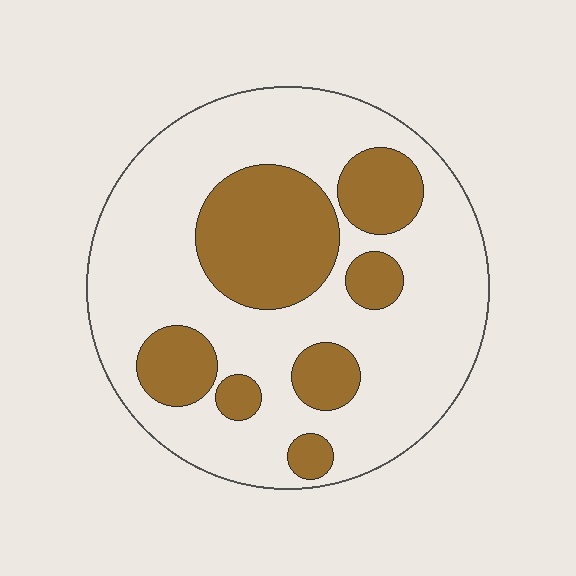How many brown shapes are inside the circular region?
7.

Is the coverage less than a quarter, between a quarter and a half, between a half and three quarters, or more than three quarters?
Between a quarter and a half.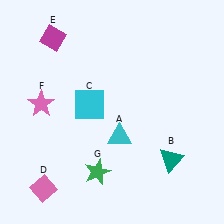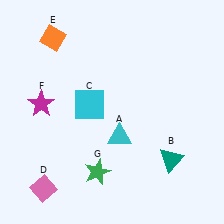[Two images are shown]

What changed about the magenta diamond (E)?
In Image 1, E is magenta. In Image 2, it changed to orange.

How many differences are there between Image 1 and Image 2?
There are 2 differences between the two images.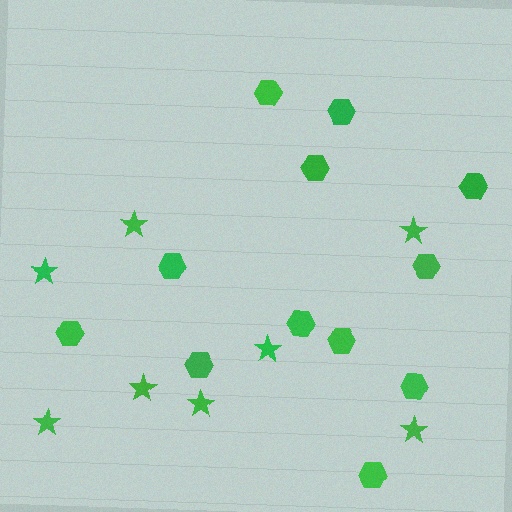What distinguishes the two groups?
There are 2 groups: one group of hexagons (12) and one group of stars (8).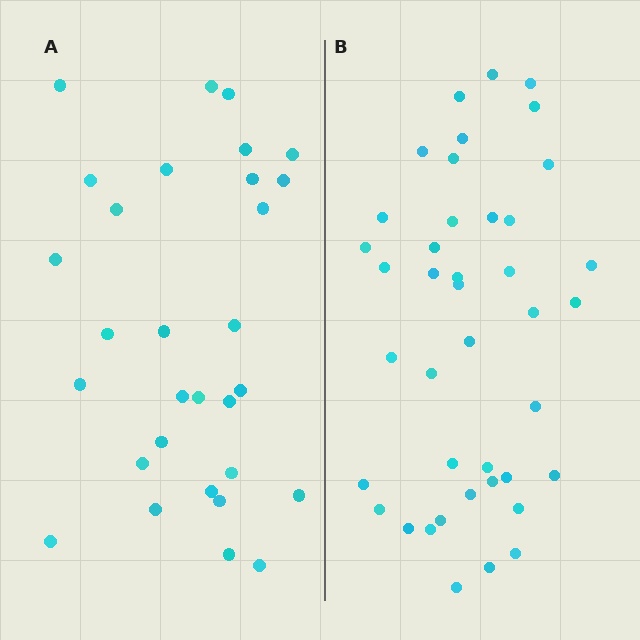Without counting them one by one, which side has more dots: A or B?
Region B (the right region) has more dots.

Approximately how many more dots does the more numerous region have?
Region B has roughly 12 or so more dots than region A.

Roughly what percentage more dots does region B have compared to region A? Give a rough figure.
About 35% more.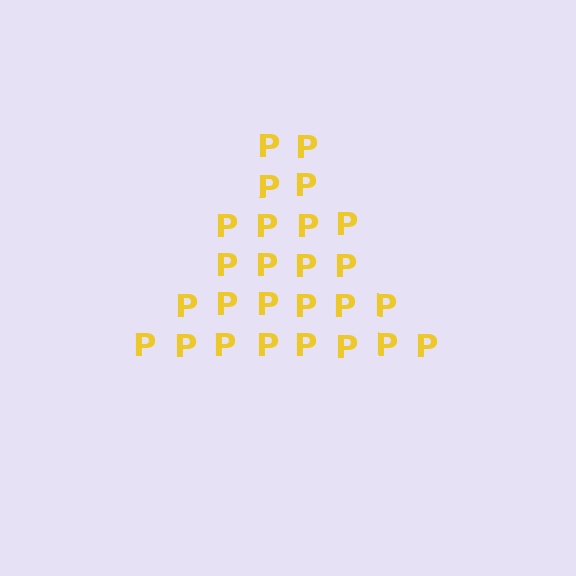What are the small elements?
The small elements are letter P's.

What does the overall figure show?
The overall figure shows a triangle.